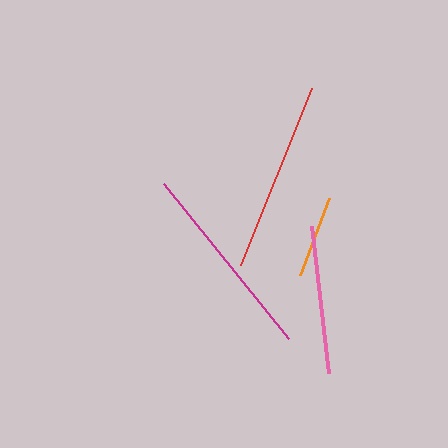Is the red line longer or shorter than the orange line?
The red line is longer than the orange line.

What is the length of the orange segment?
The orange segment is approximately 82 pixels long.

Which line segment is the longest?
The magenta line is the longest at approximately 199 pixels.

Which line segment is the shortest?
The orange line is the shortest at approximately 82 pixels.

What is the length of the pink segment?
The pink segment is approximately 148 pixels long.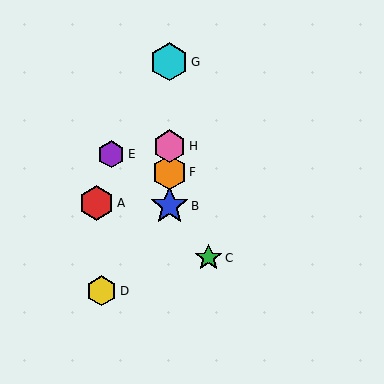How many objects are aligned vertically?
4 objects (B, F, G, H) are aligned vertically.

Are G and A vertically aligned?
No, G is at x≈169 and A is at x≈96.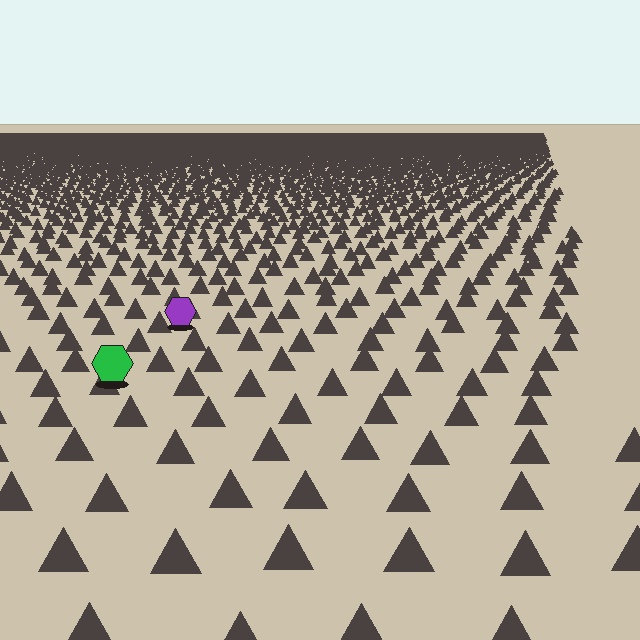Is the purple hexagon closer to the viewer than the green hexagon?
No. The green hexagon is closer — you can tell from the texture gradient: the ground texture is coarser near it.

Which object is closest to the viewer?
The green hexagon is closest. The texture marks near it are larger and more spread out.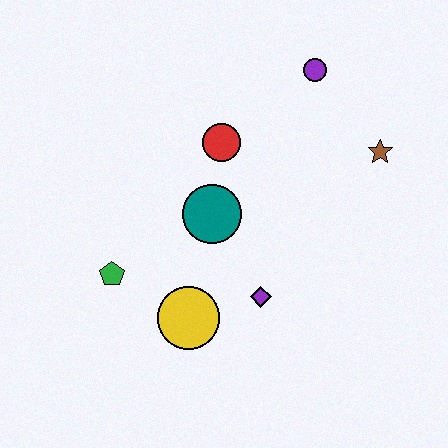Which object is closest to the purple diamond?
The yellow circle is closest to the purple diamond.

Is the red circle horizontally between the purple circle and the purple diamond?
No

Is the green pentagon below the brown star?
Yes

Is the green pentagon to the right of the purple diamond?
No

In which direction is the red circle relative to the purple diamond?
The red circle is above the purple diamond.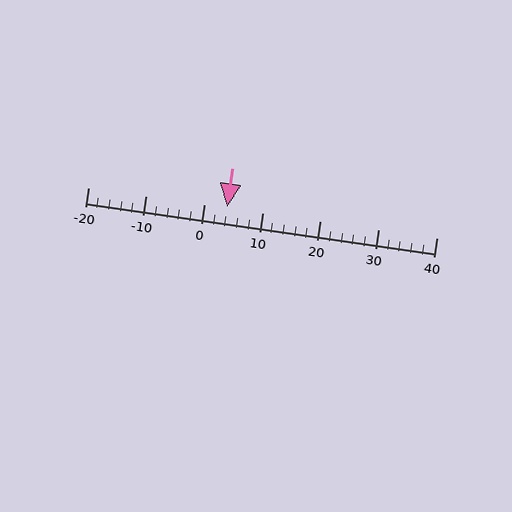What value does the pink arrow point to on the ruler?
The pink arrow points to approximately 4.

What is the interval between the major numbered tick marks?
The major tick marks are spaced 10 units apart.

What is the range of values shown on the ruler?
The ruler shows values from -20 to 40.